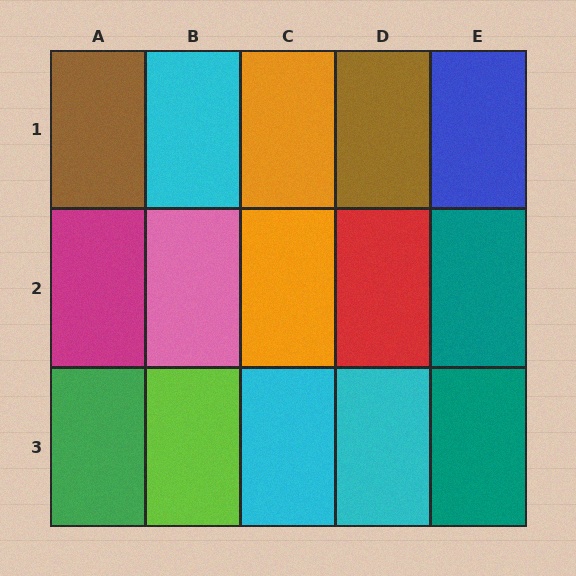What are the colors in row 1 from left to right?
Brown, cyan, orange, brown, blue.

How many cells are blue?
1 cell is blue.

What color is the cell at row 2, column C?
Orange.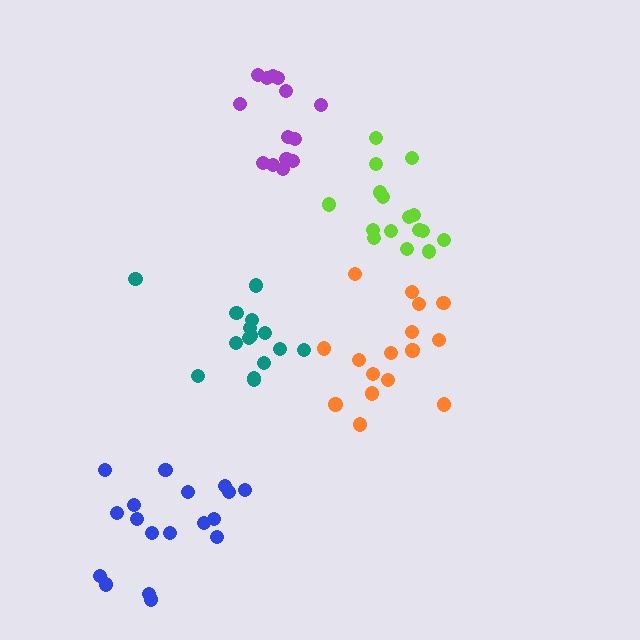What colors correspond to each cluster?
The clusters are colored: lime, teal, orange, purple, blue.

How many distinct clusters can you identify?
There are 5 distinct clusters.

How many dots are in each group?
Group 1: 16 dots, Group 2: 15 dots, Group 3: 16 dots, Group 4: 14 dots, Group 5: 18 dots (79 total).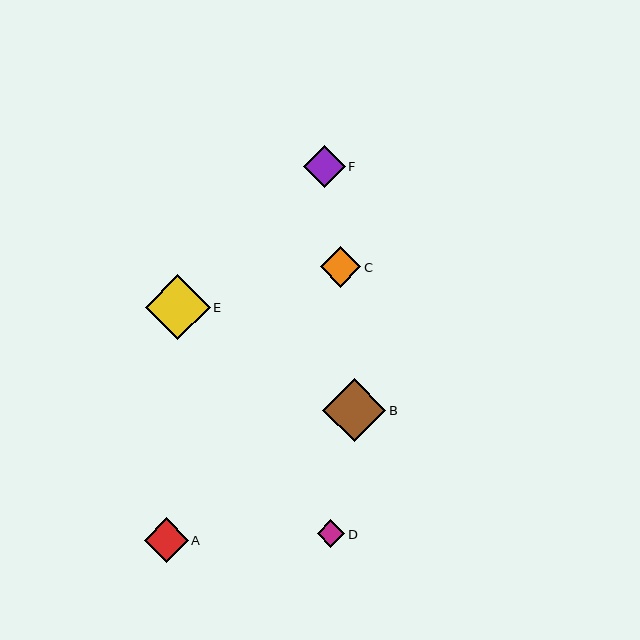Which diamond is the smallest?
Diamond D is the smallest with a size of approximately 27 pixels.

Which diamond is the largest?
Diamond E is the largest with a size of approximately 65 pixels.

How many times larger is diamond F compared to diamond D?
Diamond F is approximately 1.5 times the size of diamond D.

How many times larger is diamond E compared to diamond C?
Diamond E is approximately 1.6 times the size of diamond C.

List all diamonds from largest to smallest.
From largest to smallest: E, B, A, F, C, D.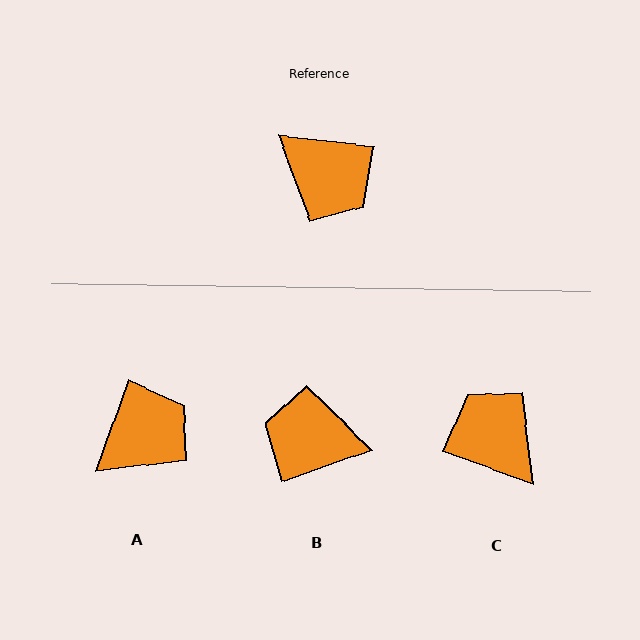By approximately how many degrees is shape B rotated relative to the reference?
Approximately 154 degrees clockwise.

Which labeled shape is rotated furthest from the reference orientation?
C, about 167 degrees away.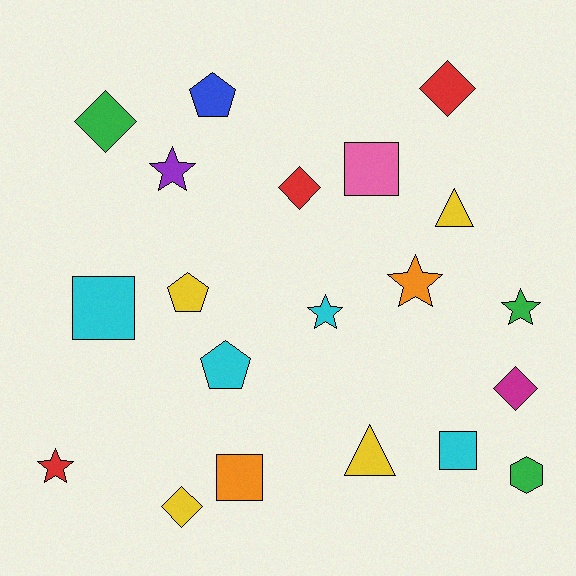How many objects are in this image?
There are 20 objects.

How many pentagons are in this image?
There are 3 pentagons.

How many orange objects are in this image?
There are 2 orange objects.